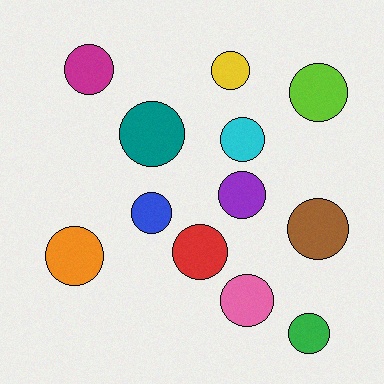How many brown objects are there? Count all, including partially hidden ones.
There is 1 brown object.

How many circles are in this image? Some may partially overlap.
There are 12 circles.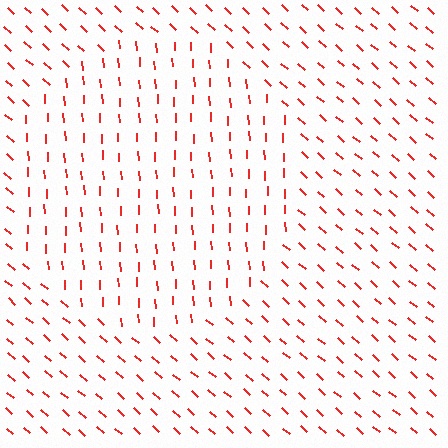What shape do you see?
I see a circle.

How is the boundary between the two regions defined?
The boundary is defined purely by a change in line orientation (approximately 45 degrees difference). All lines are the same color and thickness.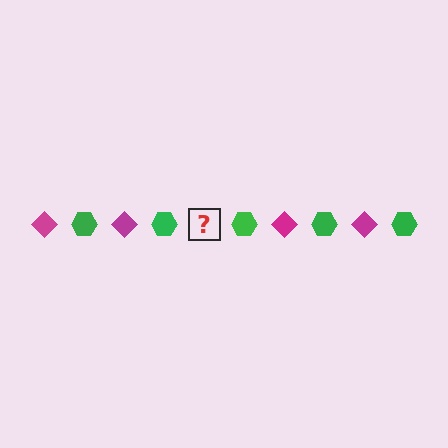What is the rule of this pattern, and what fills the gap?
The rule is that the pattern alternates between magenta diamond and green hexagon. The gap should be filled with a magenta diamond.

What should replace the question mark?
The question mark should be replaced with a magenta diamond.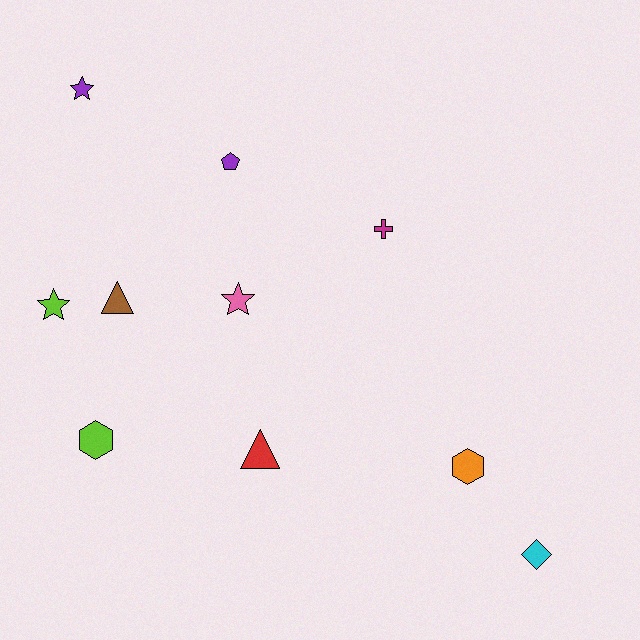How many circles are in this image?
There are no circles.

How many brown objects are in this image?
There is 1 brown object.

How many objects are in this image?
There are 10 objects.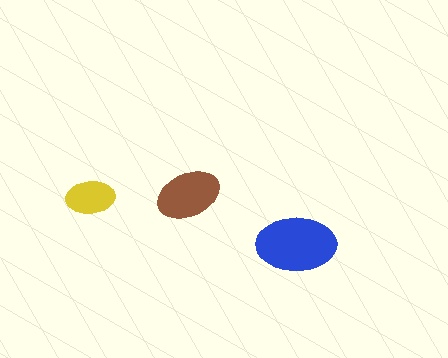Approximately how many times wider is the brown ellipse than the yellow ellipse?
About 1.5 times wider.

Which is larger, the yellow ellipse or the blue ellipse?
The blue one.